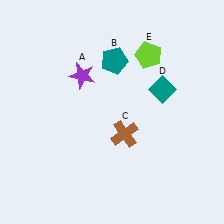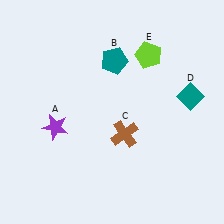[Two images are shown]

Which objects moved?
The objects that moved are: the purple star (A), the teal diamond (D).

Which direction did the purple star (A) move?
The purple star (A) moved down.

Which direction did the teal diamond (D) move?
The teal diamond (D) moved right.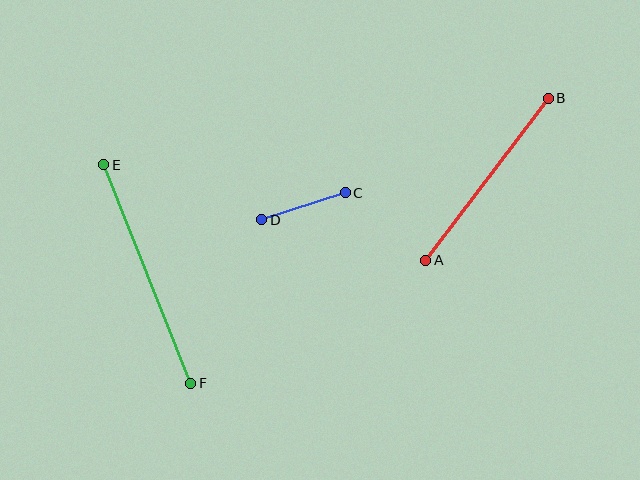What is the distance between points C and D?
The distance is approximately 88 pixels.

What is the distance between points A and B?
The distance is approximately 203 pixels.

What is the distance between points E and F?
The distance is approximately 235 pixels.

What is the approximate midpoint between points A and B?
The midpoint is at approximately (487, 179) pixels.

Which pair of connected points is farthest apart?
Points E and F are farthest apart.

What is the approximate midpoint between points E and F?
The midpoint is at approximately (147, 274) pixels.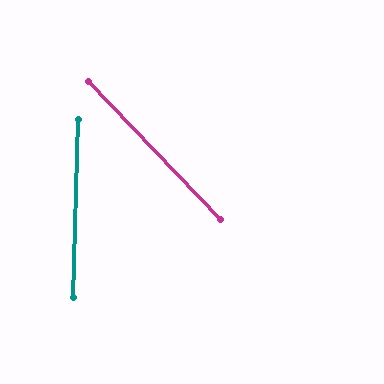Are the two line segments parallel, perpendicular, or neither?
Neither parallel nor perpendicular — they differ by about 45°.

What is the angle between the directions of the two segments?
Approximately 45 degrees.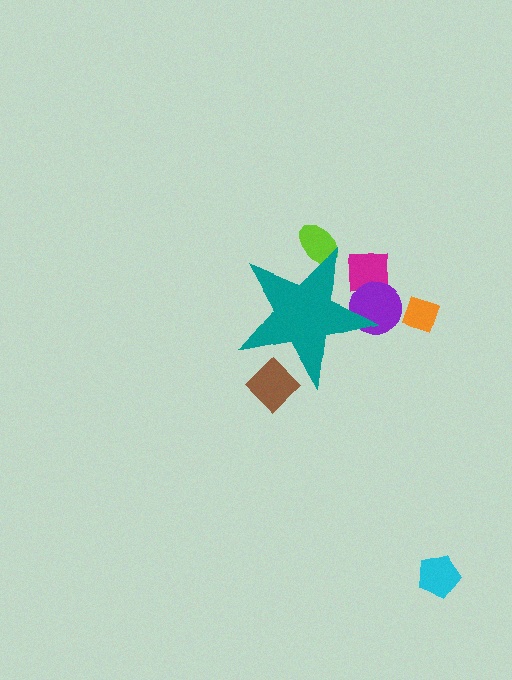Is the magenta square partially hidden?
Yes, the magenta square is partially hidden behind the teal star.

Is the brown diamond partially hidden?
Yes, the brown diamond is partially hidden behind the teal star.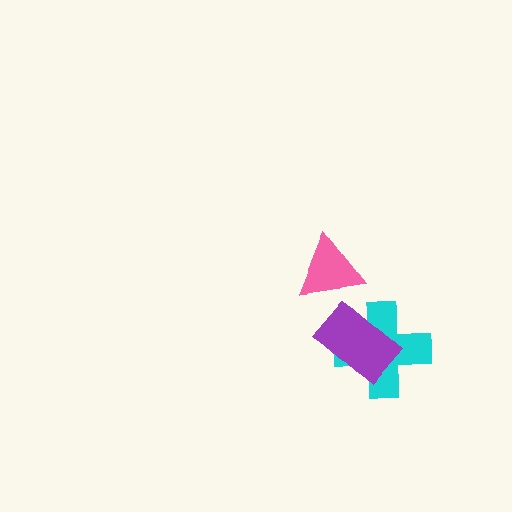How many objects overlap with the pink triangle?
0 objects overlap with the pink triangle.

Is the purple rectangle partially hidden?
No, no other shape covers it.